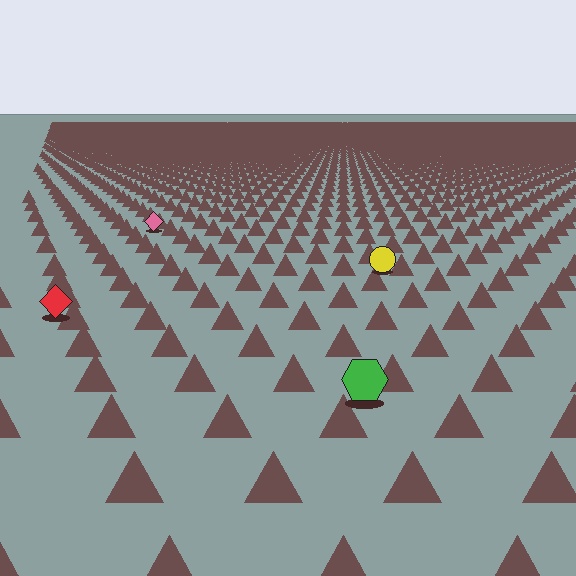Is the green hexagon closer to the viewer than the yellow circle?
Yes. The green hexagon is closer — you can tell from the texture gradient: the ground texture is coarser near it.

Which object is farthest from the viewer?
The pink diamond is farthest from the viewer. It appears smaller and the ground texture around it is denser.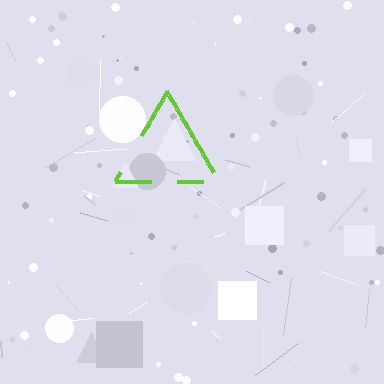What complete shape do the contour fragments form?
The contour fragments form a triangle.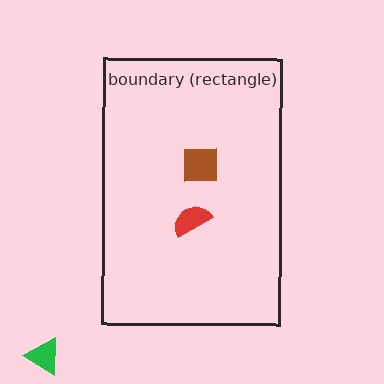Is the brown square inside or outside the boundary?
Inside.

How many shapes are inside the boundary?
2 inside, 1 outside.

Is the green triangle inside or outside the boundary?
Outside.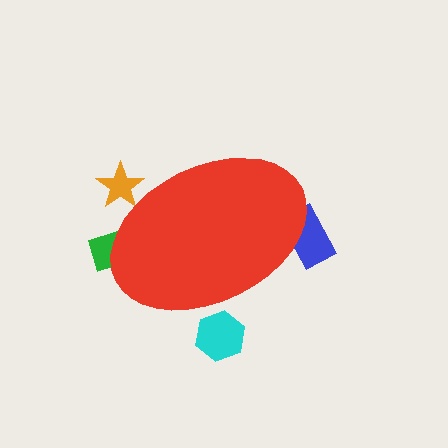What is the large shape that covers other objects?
A red ellipse.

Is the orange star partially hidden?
Yes, the orange star is partially hidden behind the red ellipse.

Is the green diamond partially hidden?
Yes, the green diamond is partially hidden behind the red ellipse.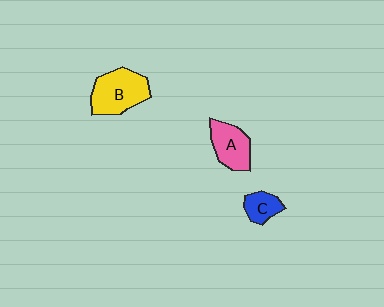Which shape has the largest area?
Shape B (yellow).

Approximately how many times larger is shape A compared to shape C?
Approximately 1.7 times.